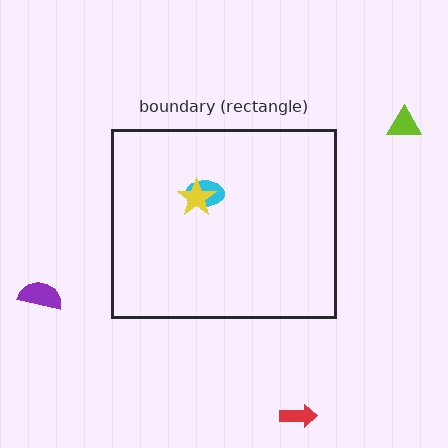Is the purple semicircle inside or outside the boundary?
Outside.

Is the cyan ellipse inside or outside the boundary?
Inside.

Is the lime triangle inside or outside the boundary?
Outside.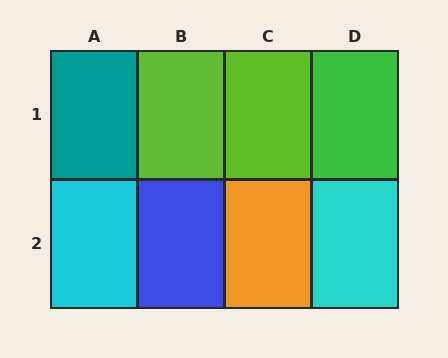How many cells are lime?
2 cells are lime.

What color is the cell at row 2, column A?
Cyan.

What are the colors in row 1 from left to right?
Teal, lime, lime, green.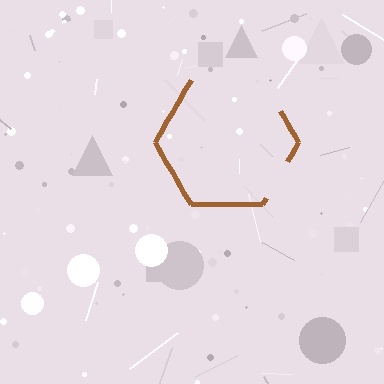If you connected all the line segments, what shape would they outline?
They would outline a hexagon.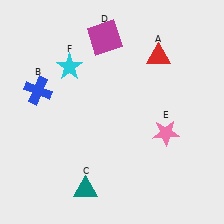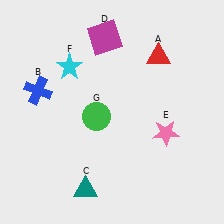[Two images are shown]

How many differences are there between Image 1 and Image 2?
There is 1 difference between the two images.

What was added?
A green circle (G) was added in Image 2.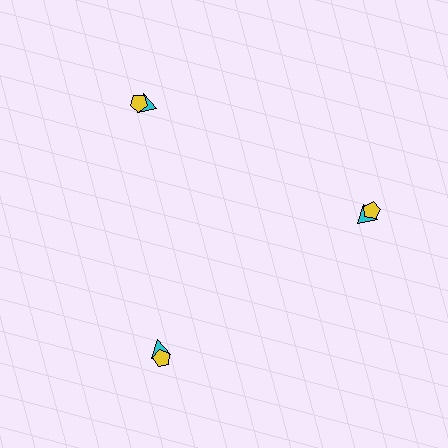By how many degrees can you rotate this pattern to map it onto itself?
The pattern maps onto itself every 120 degrees of rotation.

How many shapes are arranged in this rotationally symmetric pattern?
There are 6 shapes, arranged in 3 groups of 2.